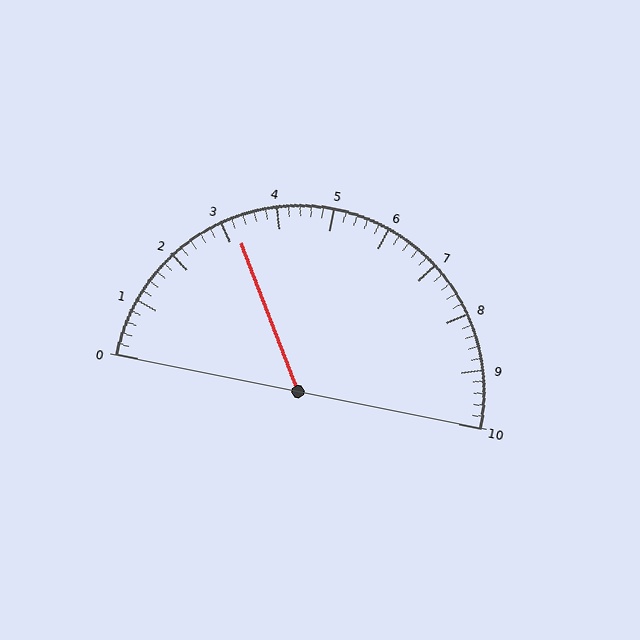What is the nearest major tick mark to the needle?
The nearest major tick mark is 3.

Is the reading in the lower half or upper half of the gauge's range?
The reading is in the lower half of the range (0 to 10).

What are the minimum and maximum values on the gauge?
The gauge ranges from 0 to 10.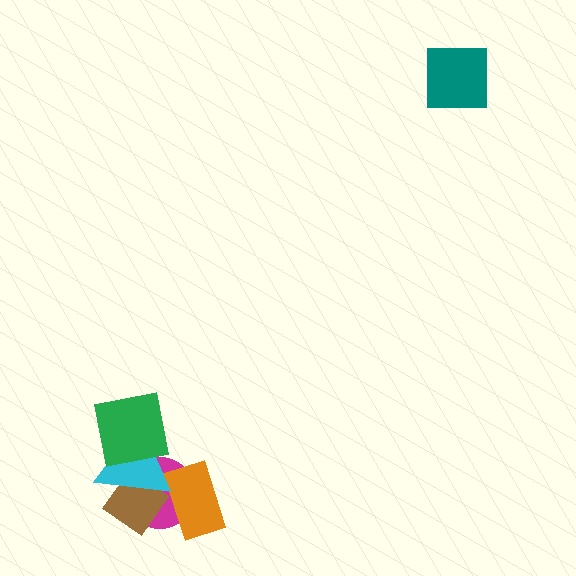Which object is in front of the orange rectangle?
The cyan triangle is in front of the orange rectangle.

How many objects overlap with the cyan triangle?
4 objects overlap with the cyan triangle.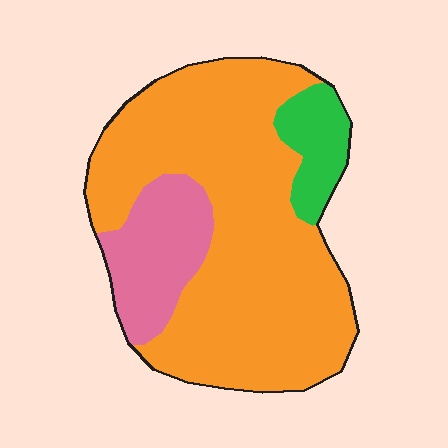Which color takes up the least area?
Green, at roughly 10%.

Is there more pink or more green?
Pink.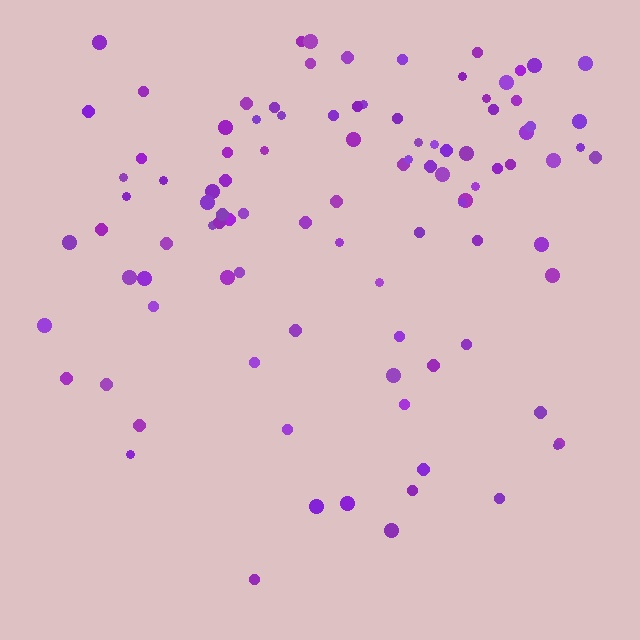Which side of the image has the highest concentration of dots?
The top.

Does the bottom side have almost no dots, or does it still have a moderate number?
Still a moderate number, just noticeably fewer than the top.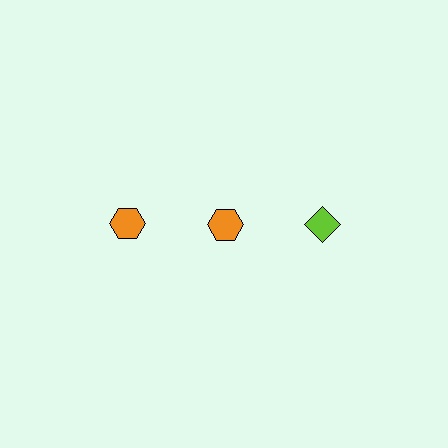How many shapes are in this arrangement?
There are 3 shapes arranged in a grid pattern.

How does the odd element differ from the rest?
It differs in both color (lime instead of orange) and shape (diamond instead of hexagon).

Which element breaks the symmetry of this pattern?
The lime diamond in the top row, center column breaks the symmetry. All other shapes are orange hexagons.